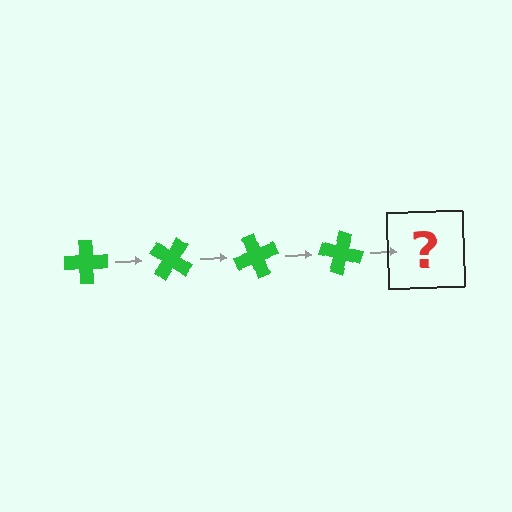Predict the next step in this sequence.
The next step is a green cross rotated 140 degrees.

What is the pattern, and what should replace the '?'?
The pattern is that the cross rotates 35 degrees each step. The '?' should be a green cross rotated 140 degrees.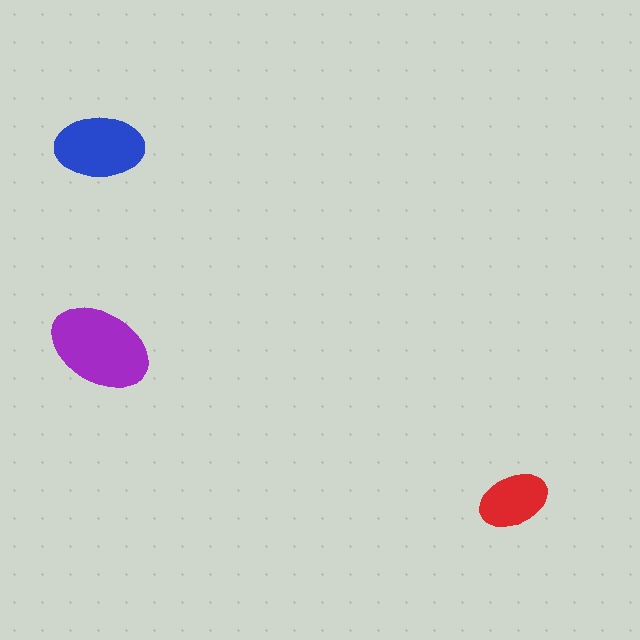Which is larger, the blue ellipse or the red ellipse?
The blue one.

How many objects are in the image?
There are 3 objects in the image.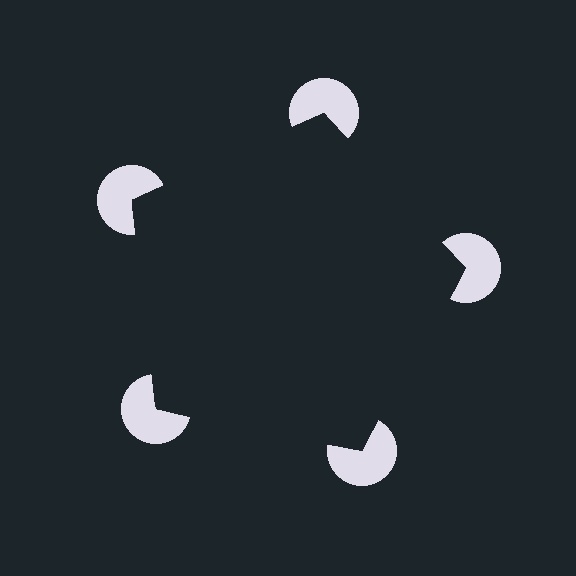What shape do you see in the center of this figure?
An illusory pentagon — its edges are inferred from the aligned wedge cuts in the pac-man discs, not physically drawn.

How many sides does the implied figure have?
5 sides.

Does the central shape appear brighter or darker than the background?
It typically appears slightly darker than the background, even though no actual brightness change is drawn.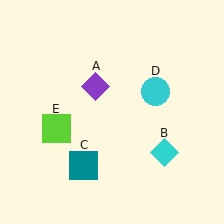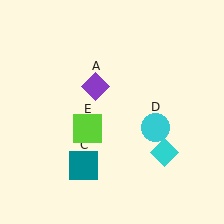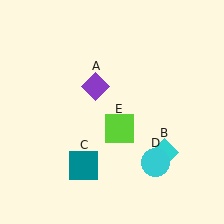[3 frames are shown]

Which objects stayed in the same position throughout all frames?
Purple diamond (object A) and cyan diamond (object B) and teal square (object C) remained stationary.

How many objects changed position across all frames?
2 objects changed position: cyan circle (object D), lime square (object E).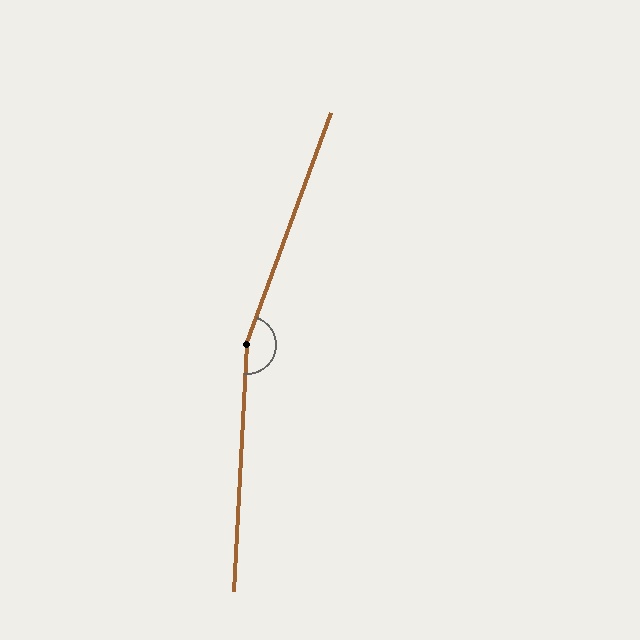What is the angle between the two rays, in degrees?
Approximately 163 degrees.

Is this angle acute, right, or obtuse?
It is obtuse.